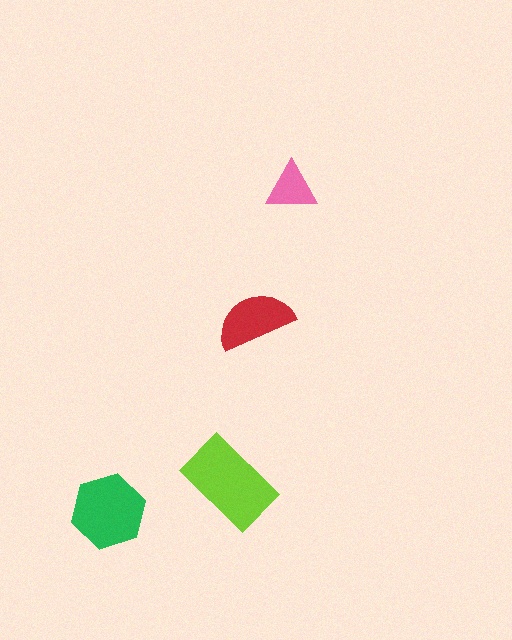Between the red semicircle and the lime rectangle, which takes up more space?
The lime rectangle.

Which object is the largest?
The lime rectangle.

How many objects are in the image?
There are 4 objects in the image.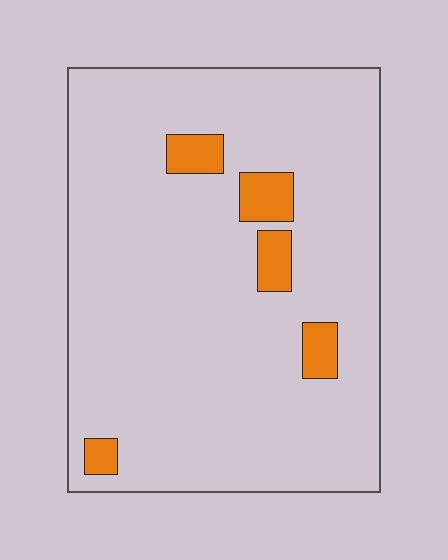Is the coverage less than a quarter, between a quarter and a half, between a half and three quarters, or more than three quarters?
Less than a quarter.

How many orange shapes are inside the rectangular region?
5.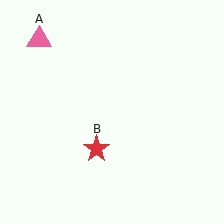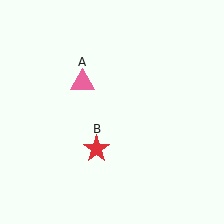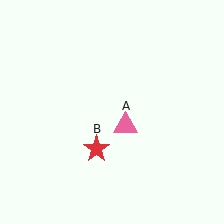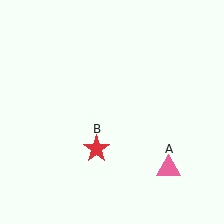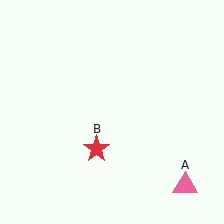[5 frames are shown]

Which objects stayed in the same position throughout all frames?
Red star (object B) remained stationary.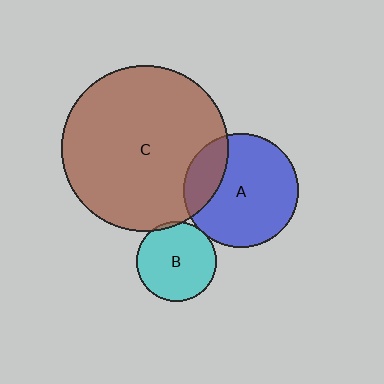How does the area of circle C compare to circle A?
Approximately 2.1 times.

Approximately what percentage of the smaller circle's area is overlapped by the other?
Approximately 20%.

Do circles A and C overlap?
Yes.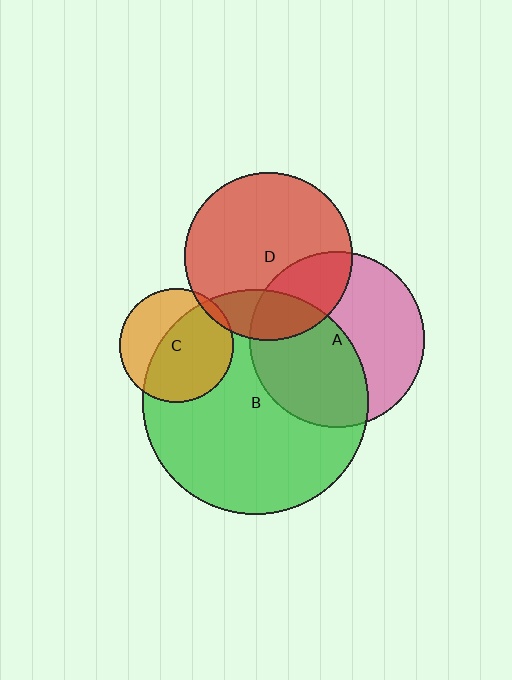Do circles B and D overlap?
Yes.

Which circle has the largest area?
Circle B (green).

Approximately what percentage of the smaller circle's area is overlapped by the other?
Approximately 20%.